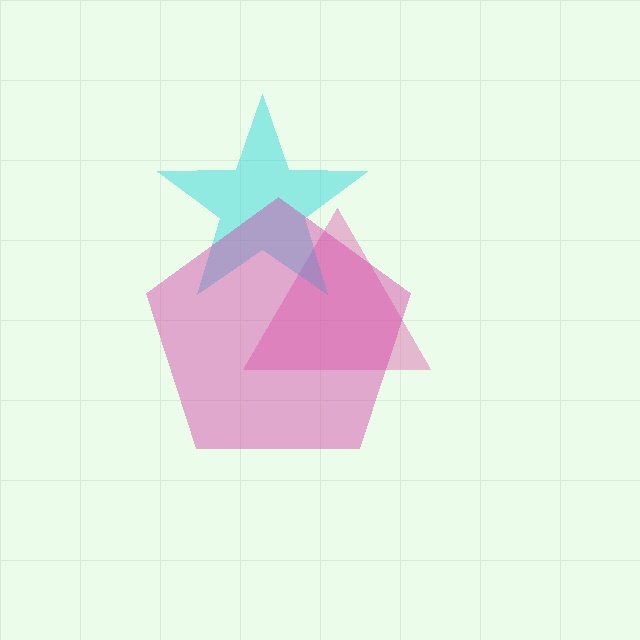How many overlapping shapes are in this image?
There are 3 overlapping shapes in the image.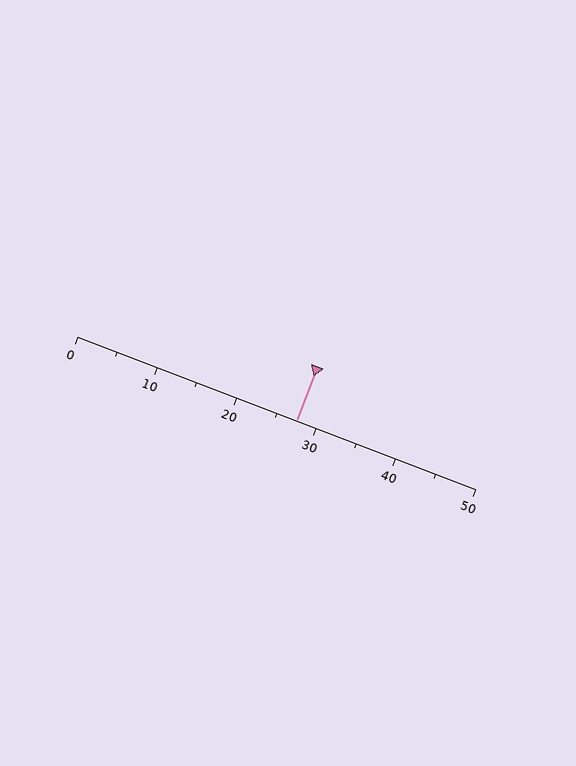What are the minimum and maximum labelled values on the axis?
The axis runs from 0 to 50.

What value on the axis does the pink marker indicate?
The marker indicates approximately 27.5.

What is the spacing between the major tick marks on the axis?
The major ticks are spaced 10 apart.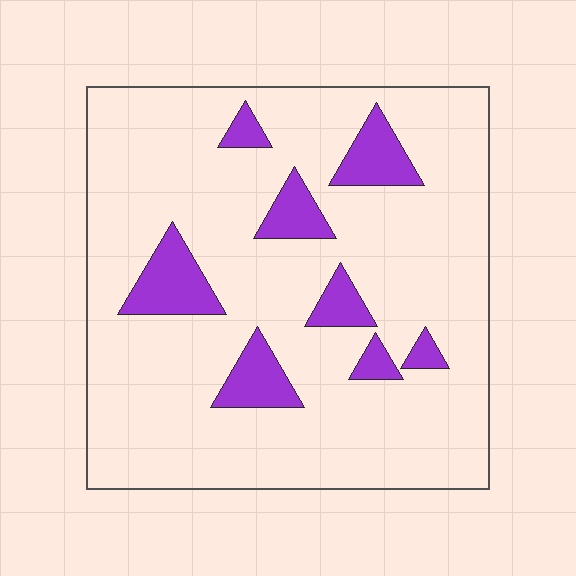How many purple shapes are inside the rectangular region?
8.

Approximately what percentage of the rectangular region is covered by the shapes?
Approximately 15%.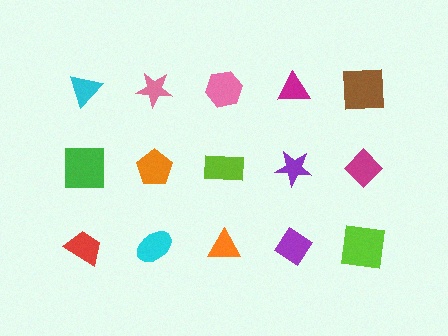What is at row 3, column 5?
A lime square.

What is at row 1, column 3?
A pink hexagon.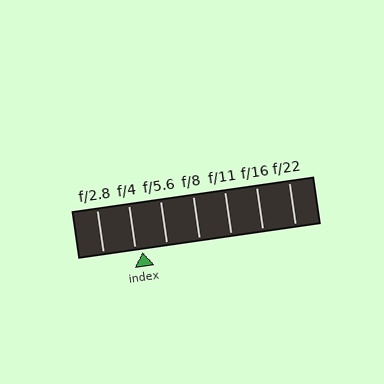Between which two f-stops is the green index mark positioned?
The index mark is between f/4 and f/5.6.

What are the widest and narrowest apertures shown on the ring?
The widest aperture shown is f/2.8 and the narrowest is f/22.